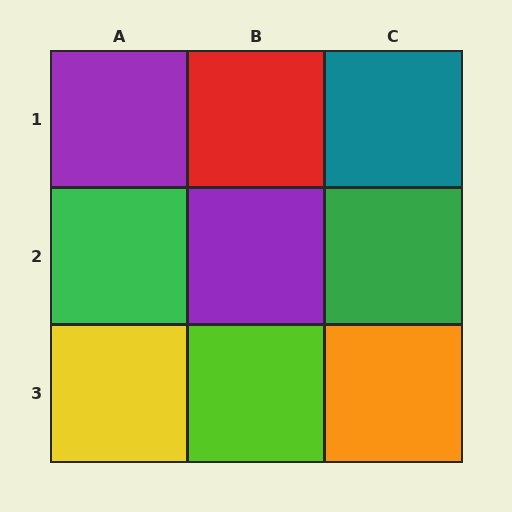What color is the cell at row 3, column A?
Yellow.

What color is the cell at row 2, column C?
Green.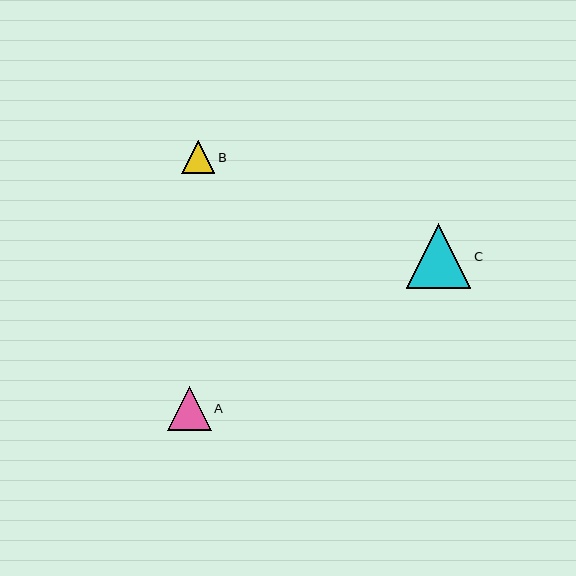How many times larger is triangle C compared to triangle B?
Triangle C is approximately 2.0 times the size of triangle B.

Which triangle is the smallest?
Triangle B is the smallest with a size of approximately 33 pixels.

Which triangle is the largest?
Triangle C is the largest with a size of approximately 65 pixels.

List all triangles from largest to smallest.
From largest to smallest: C, A, B.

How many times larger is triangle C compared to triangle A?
Triangle C is approximately 1.5 times the size of triangle A.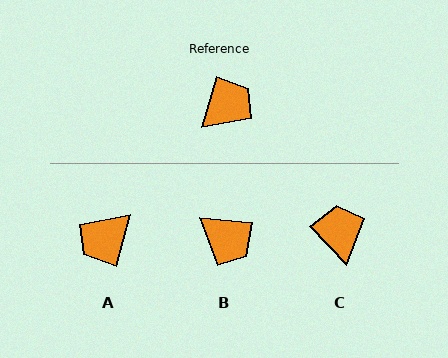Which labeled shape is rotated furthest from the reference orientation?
A, about 179 degrees away.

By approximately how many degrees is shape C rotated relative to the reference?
Approximately 59 degrees counter-clockwise.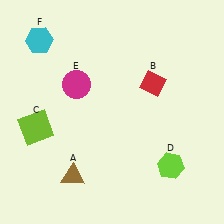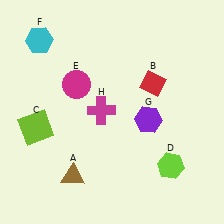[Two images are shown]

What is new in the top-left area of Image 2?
A magenta cross (H) was added in the top-left area of Image 2.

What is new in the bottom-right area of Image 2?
A purple hexagon (G) was added in the bottom-right area of Image 2.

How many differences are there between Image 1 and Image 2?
There are 2 differences between the two images.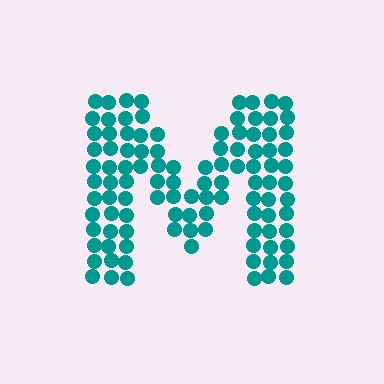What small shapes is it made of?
It is made of small circles.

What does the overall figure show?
The overall figure shows the letter M.